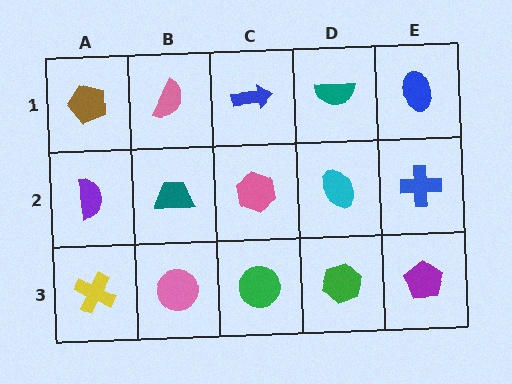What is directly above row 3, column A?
A purple semicircle.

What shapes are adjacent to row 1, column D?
A cyan ellipse (row 2, column D), a blue arrow (row 1, column C), a blue ellipse (row 1, column E).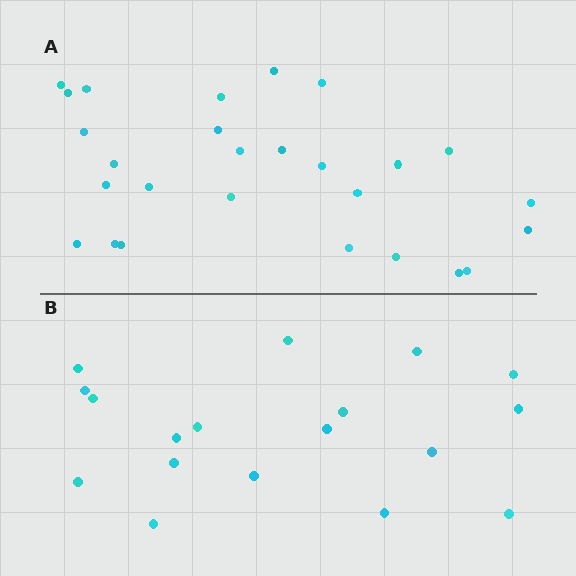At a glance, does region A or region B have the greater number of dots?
Region A (the top region) has more dots.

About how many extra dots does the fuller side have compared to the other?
Region A has roughly 8 or so more dots than region B.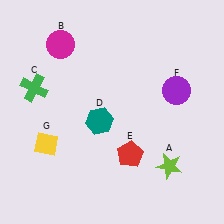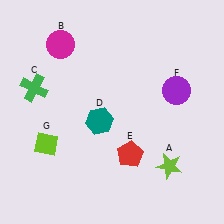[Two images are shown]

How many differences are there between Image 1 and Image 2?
There is 1 difference between the two images.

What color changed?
The diamond (G) changed from yellow in Image 1 to lime in Image 2.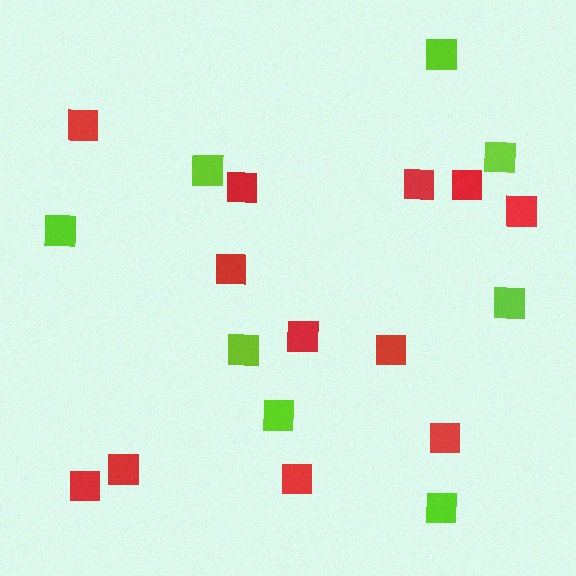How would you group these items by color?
There are 2 groups: one group of red squares (12) and one group of lime squares (8).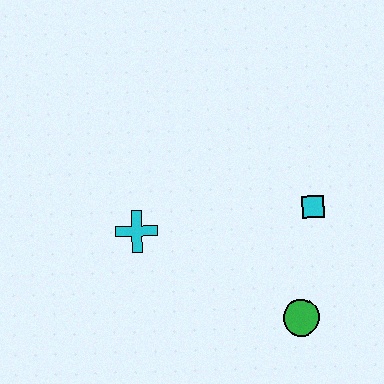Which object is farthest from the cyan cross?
The green circle is farthest from the cyan cross.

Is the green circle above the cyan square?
No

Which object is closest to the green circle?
The cyan square is closest to the green circle.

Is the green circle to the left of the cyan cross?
No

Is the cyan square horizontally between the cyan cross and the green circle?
No